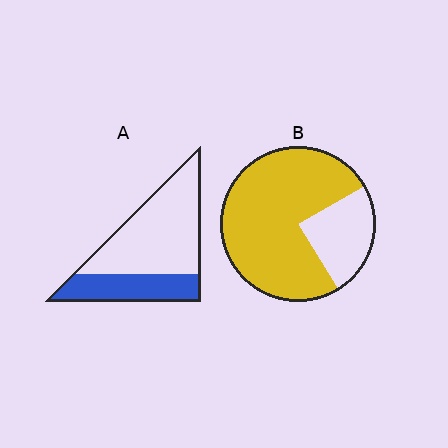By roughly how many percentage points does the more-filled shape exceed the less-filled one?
By roughly 45 percentage points (B over A).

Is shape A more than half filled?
No.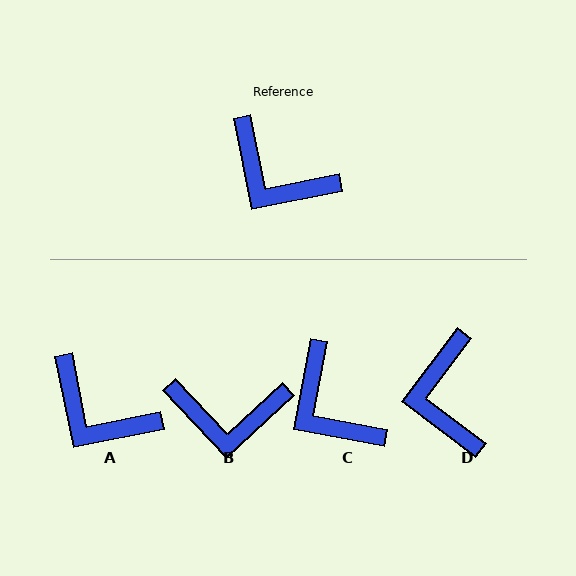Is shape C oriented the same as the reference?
No, it is off by about 22 degrees.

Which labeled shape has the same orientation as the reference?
A.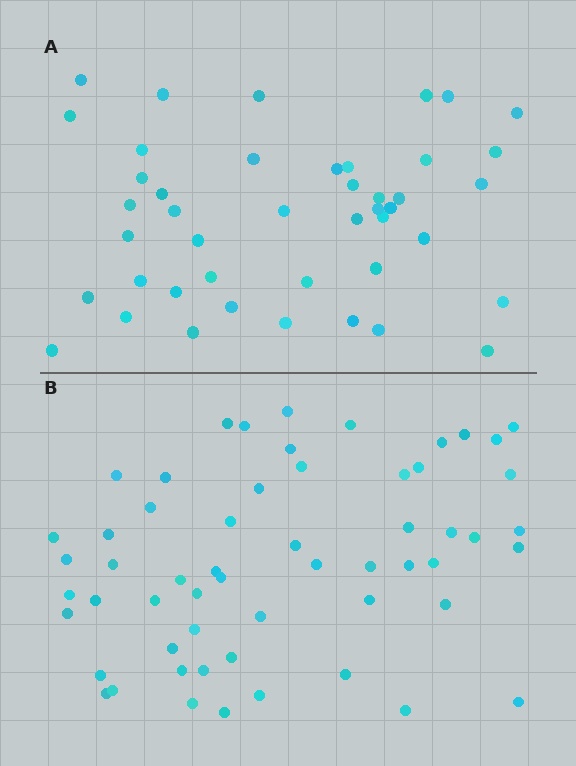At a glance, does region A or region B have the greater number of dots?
Region B (the bottom region) has more dots.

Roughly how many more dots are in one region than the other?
Region B has approximately 15 more dots than region A.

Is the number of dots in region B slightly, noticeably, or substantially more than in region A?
Region B has noticeably more, but not dramatically so. The ratio is roughly 1.3 to 1.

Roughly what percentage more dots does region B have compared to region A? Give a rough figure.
About 30% more.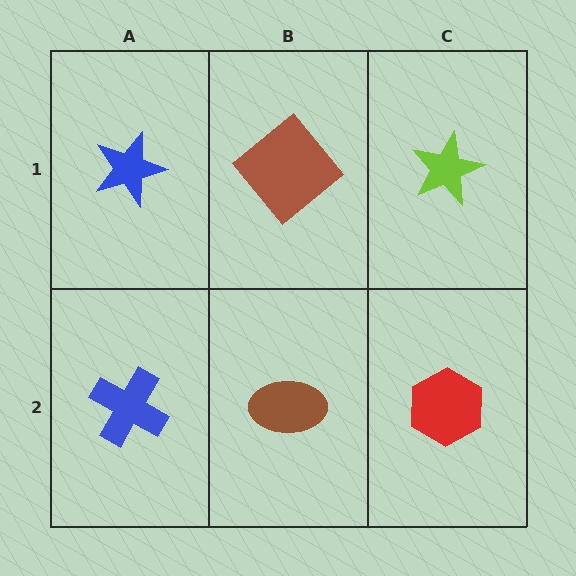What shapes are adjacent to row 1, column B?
A brown ellipse (row 2, column B), a blue star (row 1, column A), a lime star (row 1, column C).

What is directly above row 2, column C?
A lime star.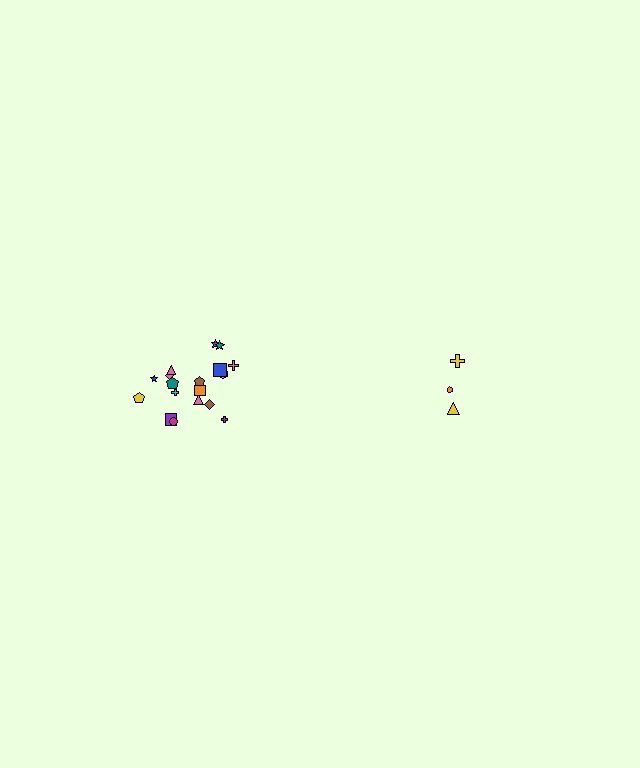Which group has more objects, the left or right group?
The left group.